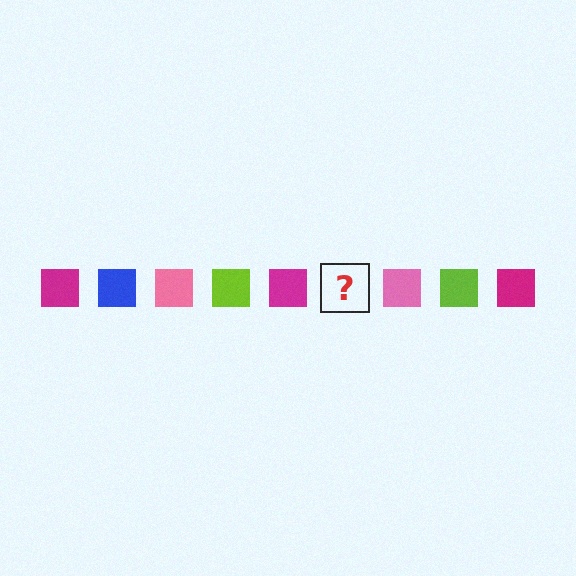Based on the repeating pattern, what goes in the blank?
The blank should be a blue square.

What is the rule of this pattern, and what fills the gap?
The rule is that the pattern cycles through magenta, blue, pink, lime squares. The gap should be filled with a blue square.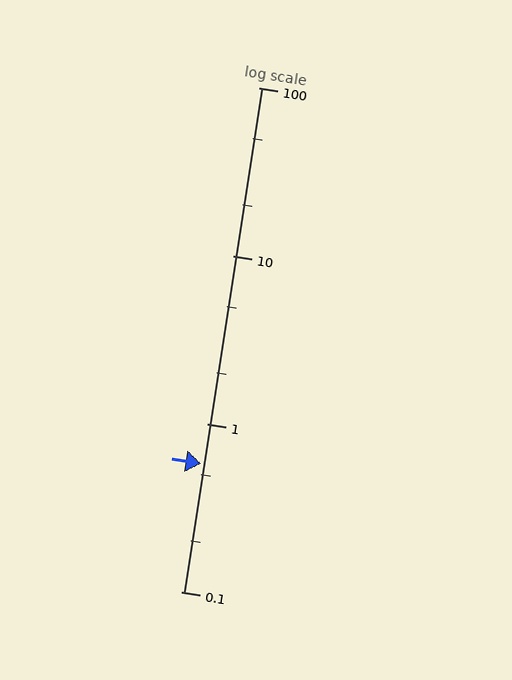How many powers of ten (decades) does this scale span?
The scale spans 3 decades, from 0.1 to 100.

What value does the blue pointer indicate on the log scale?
The pointer indicates approximately 0.58.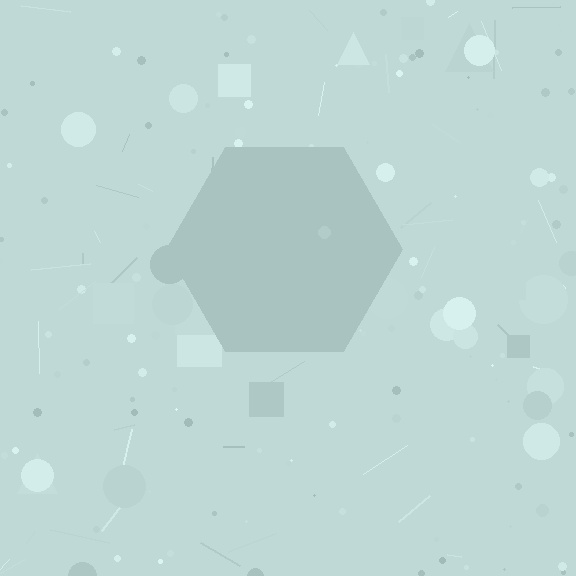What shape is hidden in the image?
A hexagon is hidden in the image.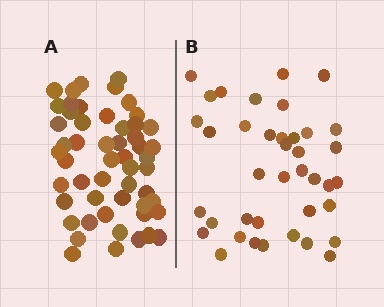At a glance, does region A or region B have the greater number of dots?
Region A (the left region) has more dots.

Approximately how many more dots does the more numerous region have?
Region A has approximately 15 more dots than region B.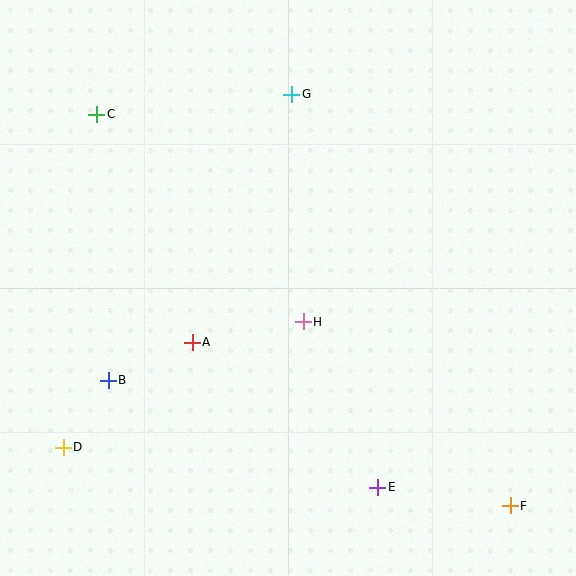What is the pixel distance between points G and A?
The distance between G and A is 267 pixels.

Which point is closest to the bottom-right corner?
Point F is closest to the bottom-right corner.